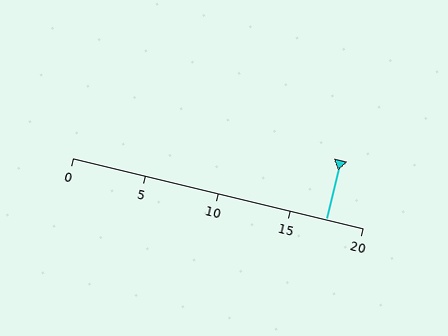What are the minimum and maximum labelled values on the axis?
The axis runs from 0 to 20.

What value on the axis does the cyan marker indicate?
The marker indicates approximately 17.5.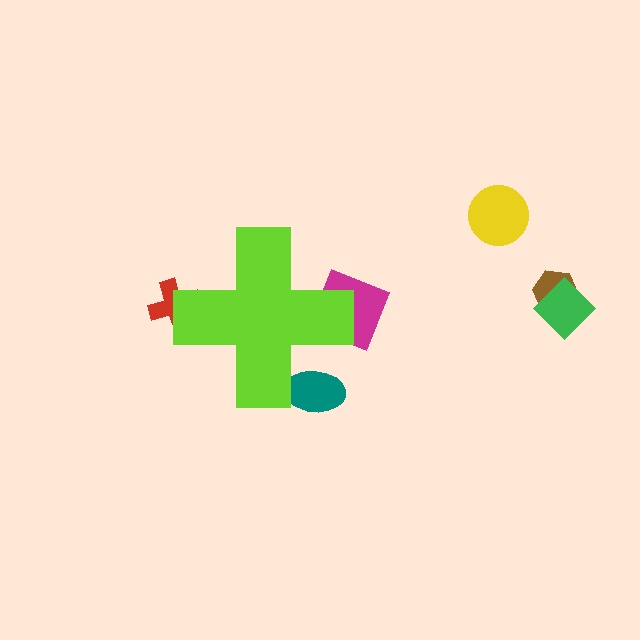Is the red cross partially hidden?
Yes, the red cross is partially hidden behind the lime cross.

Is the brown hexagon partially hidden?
No, the brown hexagon is fully visible.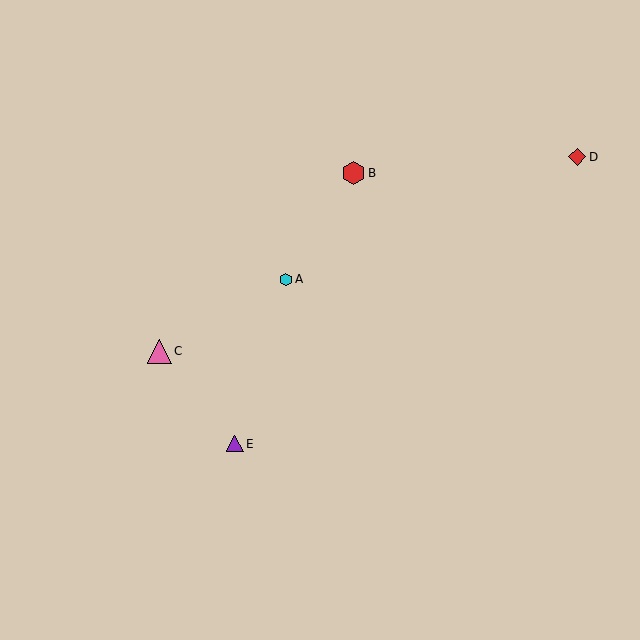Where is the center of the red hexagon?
The center of the red hexagon is at (354, 173).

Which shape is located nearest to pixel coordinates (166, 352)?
The pink triangle (labeled C) at (160, 351) is nearest to that location.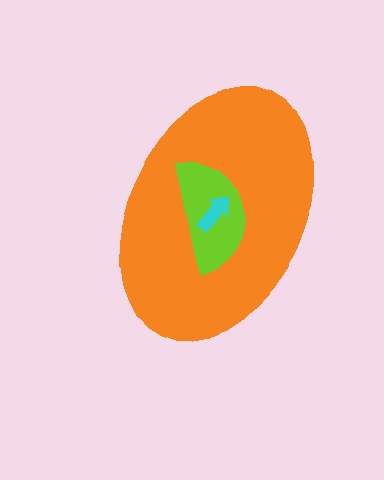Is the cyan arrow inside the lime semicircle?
Yes.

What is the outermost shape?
The orange ellipse.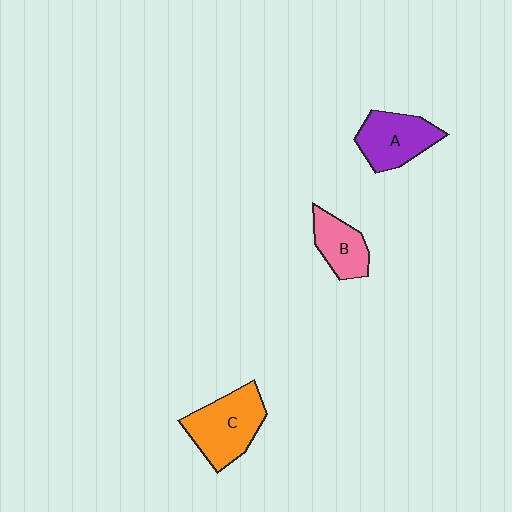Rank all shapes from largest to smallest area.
From largest to smallest: C (orange), A (purple), B (pink).